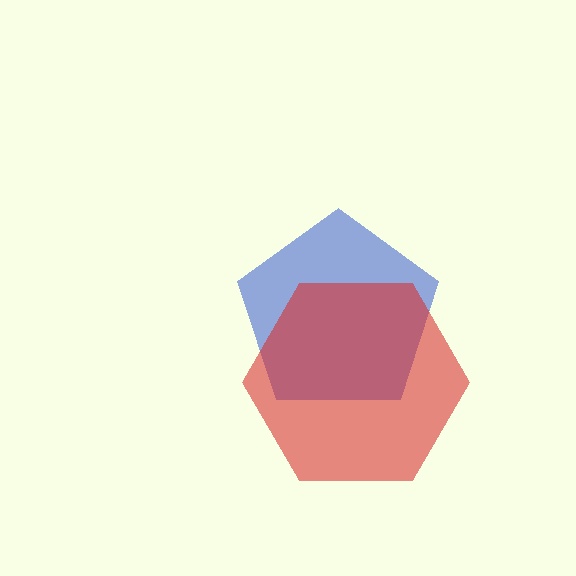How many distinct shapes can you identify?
There are 2 distinct shapes: a blue pentagon, a red hexagon.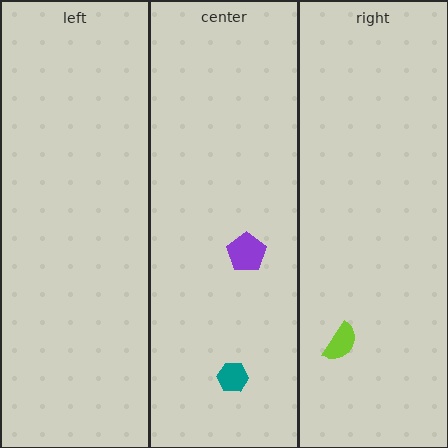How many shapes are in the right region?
1.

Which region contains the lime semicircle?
The right region.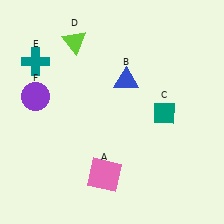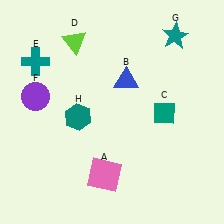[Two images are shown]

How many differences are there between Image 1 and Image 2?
There are 2 differences between the two images.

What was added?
A teal star (G), a teal hexagon (H) were added in Image 2.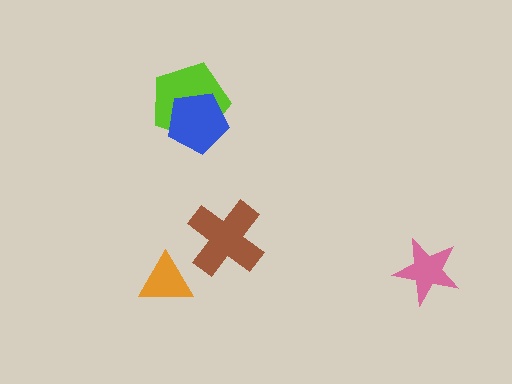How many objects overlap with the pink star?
0 objects overlap with the pink star.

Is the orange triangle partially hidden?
No, no other shape covers it.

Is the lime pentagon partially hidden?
Yes, it is partially covered by another shape.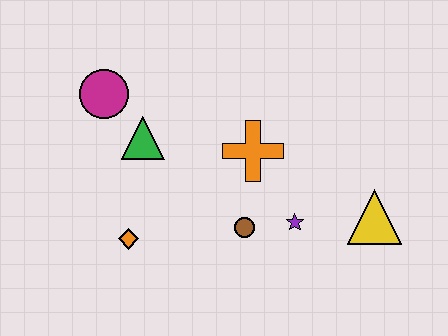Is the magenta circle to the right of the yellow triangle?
No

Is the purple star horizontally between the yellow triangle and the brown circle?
Yes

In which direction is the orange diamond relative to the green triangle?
The orange diamond is below the green triangle.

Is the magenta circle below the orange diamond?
No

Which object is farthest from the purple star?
The magenta circle is farthest from the purple star.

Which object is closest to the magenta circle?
The green triangle is closest to the magenta circle.